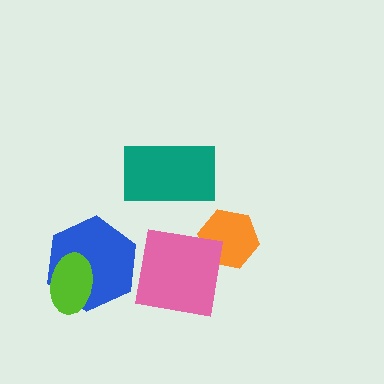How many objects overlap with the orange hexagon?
1 object overlaps with the orange hexagon.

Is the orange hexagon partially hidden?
Yes, it is partially covered by another shape.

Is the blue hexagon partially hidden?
Yes, it is partially covered by another shape.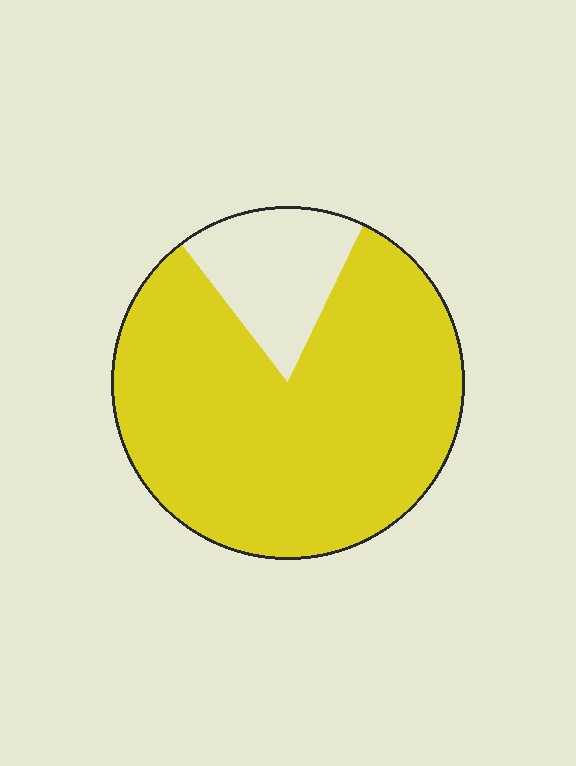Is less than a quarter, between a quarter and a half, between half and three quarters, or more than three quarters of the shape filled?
More than three quarters.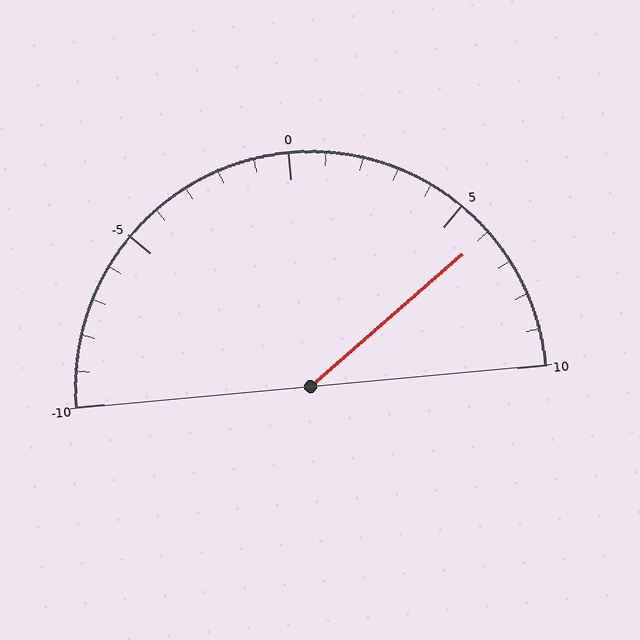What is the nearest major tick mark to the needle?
The nearest major tick mark is 5.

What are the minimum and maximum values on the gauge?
The gauge ranges from -10 to 10.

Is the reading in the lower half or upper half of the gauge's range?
The reading is in the upper half of the range (-10 to 10).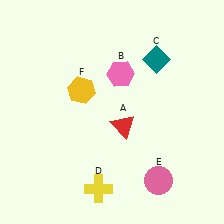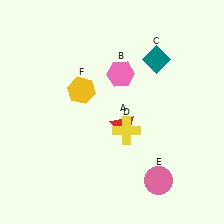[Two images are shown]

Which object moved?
The yellow cross (D) moved up.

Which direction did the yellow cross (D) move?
The yellow cross (D) moved up.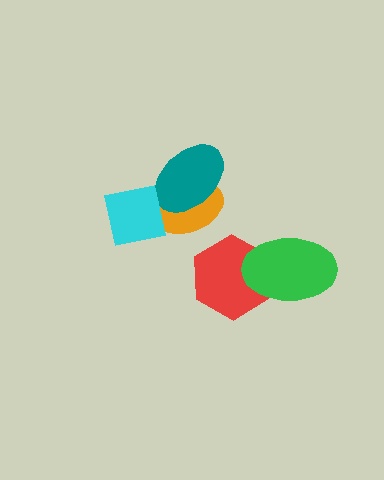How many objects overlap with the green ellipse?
1 object overlaps with the green ellipse.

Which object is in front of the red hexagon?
The green ellipse is in front of the red hexagon.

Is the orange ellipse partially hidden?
Yes, it is partially covered by another shape.